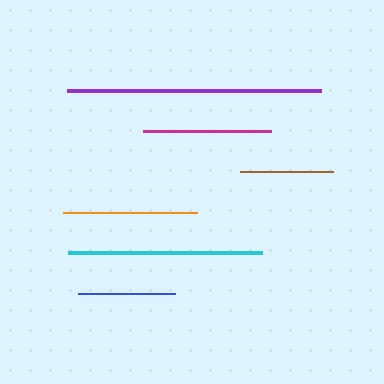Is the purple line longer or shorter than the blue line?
The purple line is longer than the blue line.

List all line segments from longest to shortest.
From longest to shortest: purple, cyan, orange, magenta, blue, brown.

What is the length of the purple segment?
The purple segment is approximately 253 pixels long.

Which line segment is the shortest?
The brown line is the shortest at approximately 93 pixels.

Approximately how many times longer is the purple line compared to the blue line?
The purple line is approximately 2.6 times the length of the blue line.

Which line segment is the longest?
The purple line is the longest at approximately 253 pixels.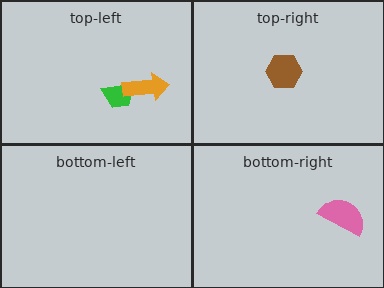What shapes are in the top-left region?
The green trapezoid, the orange arrow.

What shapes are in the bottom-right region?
The pink semicircle.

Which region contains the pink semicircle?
The bottom-right region.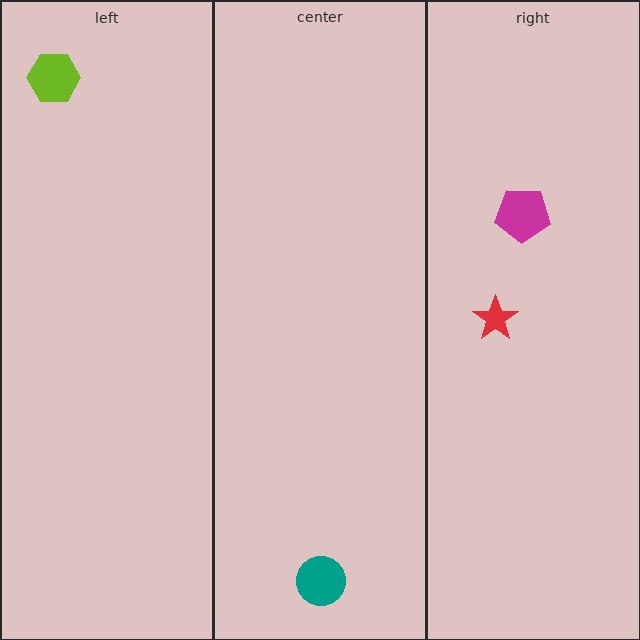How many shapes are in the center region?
1.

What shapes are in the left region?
The lime hexagon.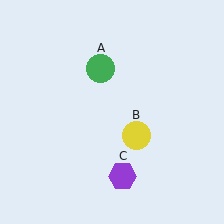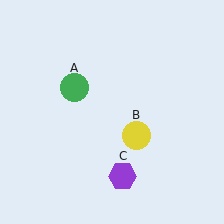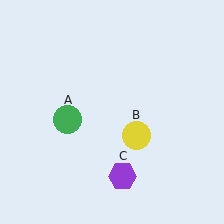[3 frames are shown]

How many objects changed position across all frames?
1 object changed position: green circle (object A).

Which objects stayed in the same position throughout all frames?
Yellow circle (object B) and purple hexagon (object C) remained stationary.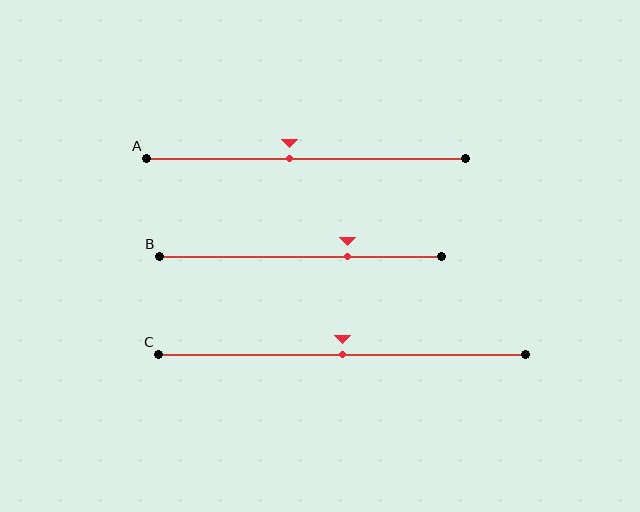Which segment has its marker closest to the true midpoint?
Segment C has its marker closest to the true midpoint.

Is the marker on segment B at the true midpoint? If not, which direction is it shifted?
No, the marker on segment B is shifted to the right by about 17% of the segment length.